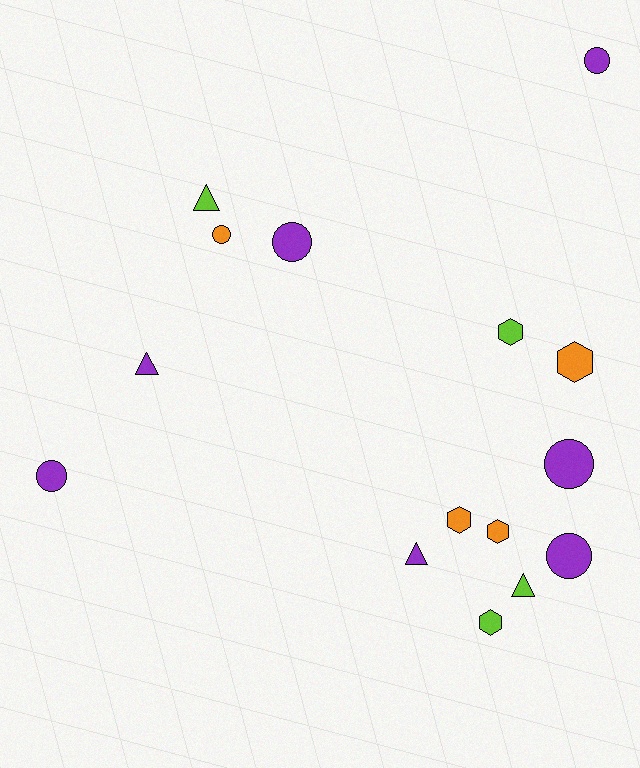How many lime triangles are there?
There are 2 lime triangles.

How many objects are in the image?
There are 15 objects.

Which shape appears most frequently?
Circle, with 6 objects.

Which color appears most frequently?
Purple, with 7 objects.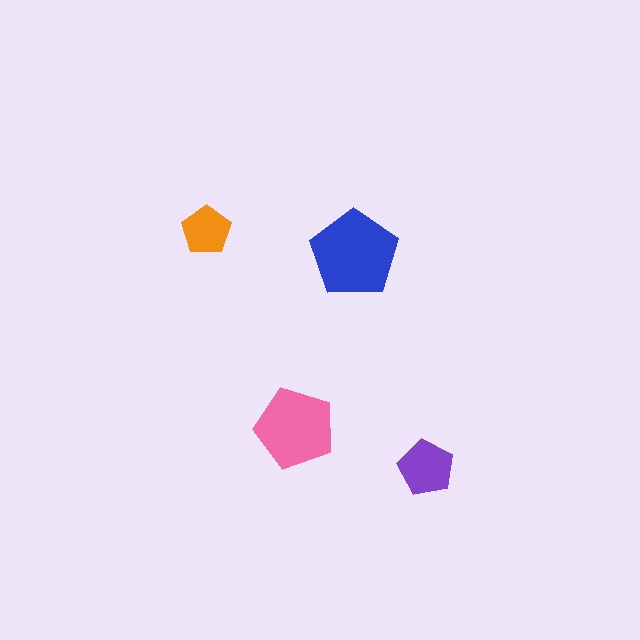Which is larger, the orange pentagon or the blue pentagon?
The blue one.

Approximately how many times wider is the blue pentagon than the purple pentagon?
About 1.5 times wider.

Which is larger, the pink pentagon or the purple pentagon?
The pink one.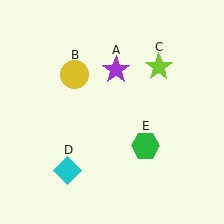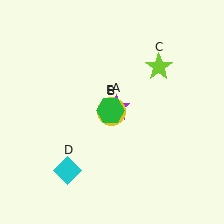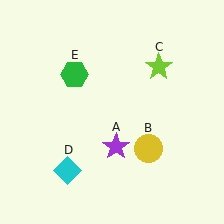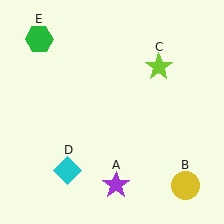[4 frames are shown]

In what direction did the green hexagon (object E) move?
The green hexagon (object E) moved up and to the left.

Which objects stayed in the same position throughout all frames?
Lime star (object C) and cyan diamond (object D) remained stationary.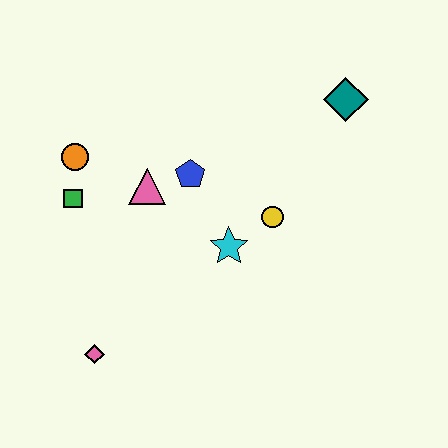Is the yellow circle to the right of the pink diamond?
Yes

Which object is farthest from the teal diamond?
The pink diamond is farthest from the teal diamond.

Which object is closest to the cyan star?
The yellow circle is closest to the cyan star.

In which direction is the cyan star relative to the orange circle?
The cyan star is to the right of the orange circle.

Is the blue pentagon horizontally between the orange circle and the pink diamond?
No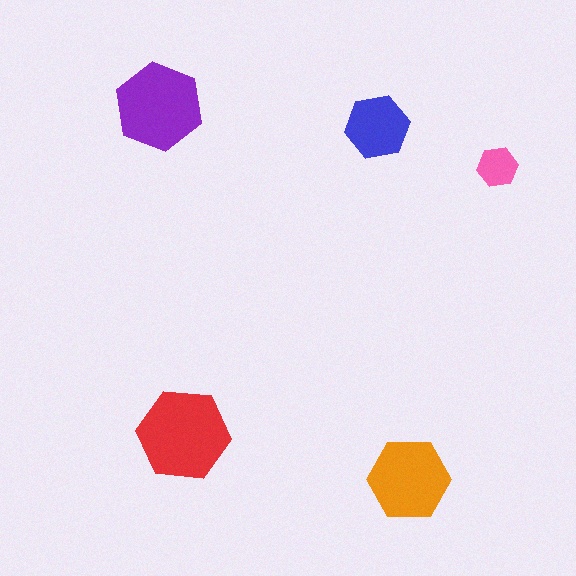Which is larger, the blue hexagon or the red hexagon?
The red one.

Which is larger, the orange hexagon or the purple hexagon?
The purple one.